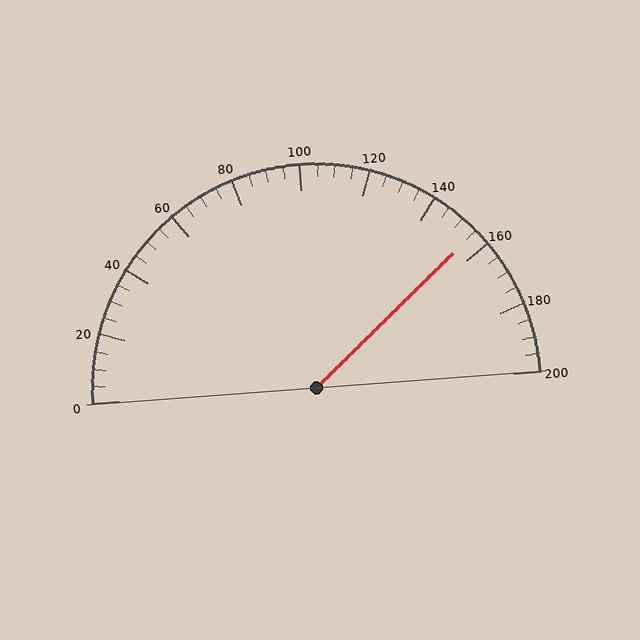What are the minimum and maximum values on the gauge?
The gauge ranges from 0 to 200.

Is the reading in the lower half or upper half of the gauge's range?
The reading is in the upper half of the range (0 to 200).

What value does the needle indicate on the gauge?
The needle indicates approximately 155.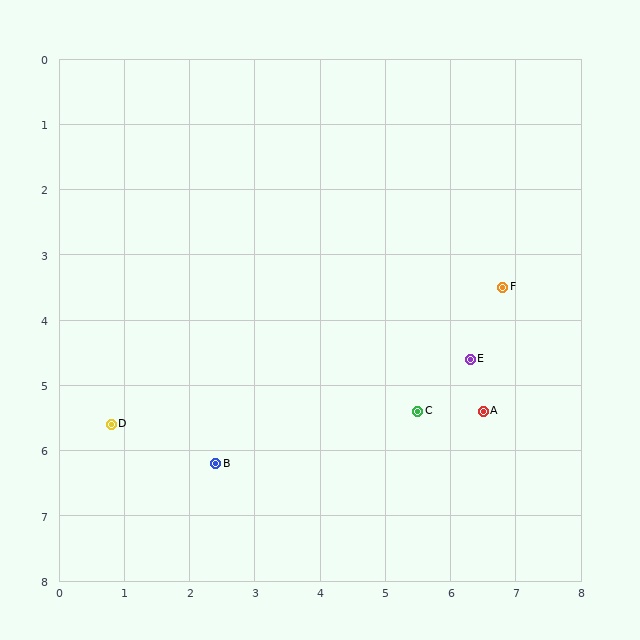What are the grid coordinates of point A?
Point A is at approximately (6.5, 5.4).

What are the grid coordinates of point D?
Point D is at approximately (0.8, 5.6).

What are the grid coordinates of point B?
Point B is at approximately (2.4, 6.2).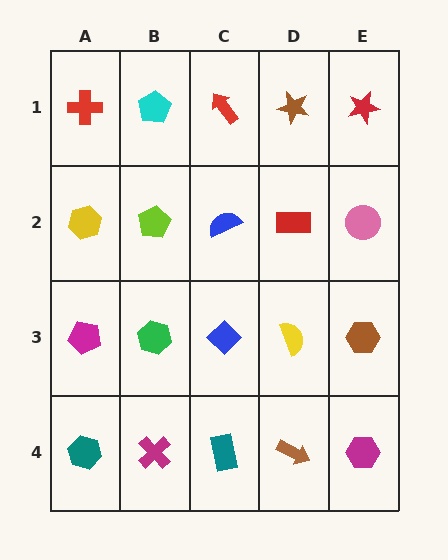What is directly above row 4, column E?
A brown hexagon.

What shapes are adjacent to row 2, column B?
A cyan pentagon (row 1, column B), a green hexagon (row 3, column B), a yellow hexagon (row 2, column A), a blue semicircle (row 2, column C).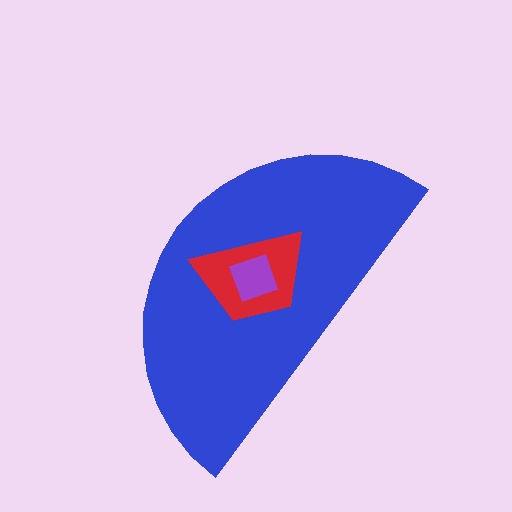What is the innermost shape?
The purple square.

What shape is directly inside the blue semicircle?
The red trapezoid.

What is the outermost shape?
The blue semicircle.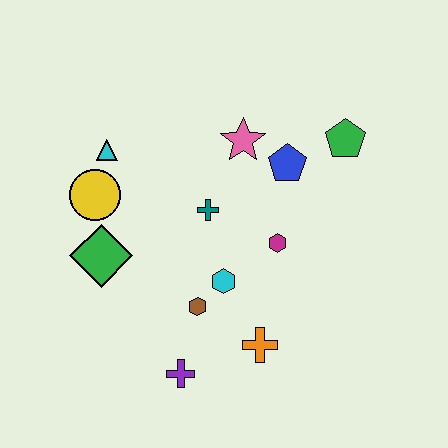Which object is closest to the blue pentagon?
The pink star is closest to the blue pentagon.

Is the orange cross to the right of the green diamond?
Yes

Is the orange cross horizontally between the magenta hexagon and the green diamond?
Yes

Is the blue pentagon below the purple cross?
No